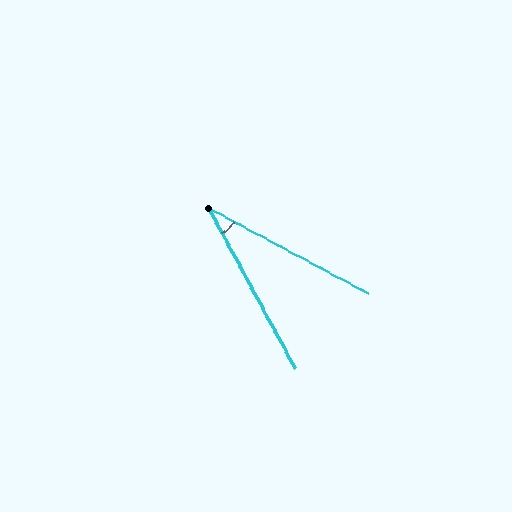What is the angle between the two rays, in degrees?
Approximately 34 degrees.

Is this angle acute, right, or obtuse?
It is acute.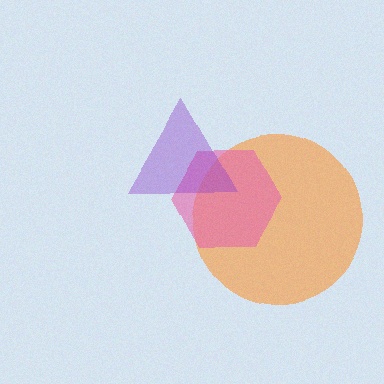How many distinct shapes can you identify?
There are 3 distinct shapes: an orange circle, a pink hexagon, a purple triangle.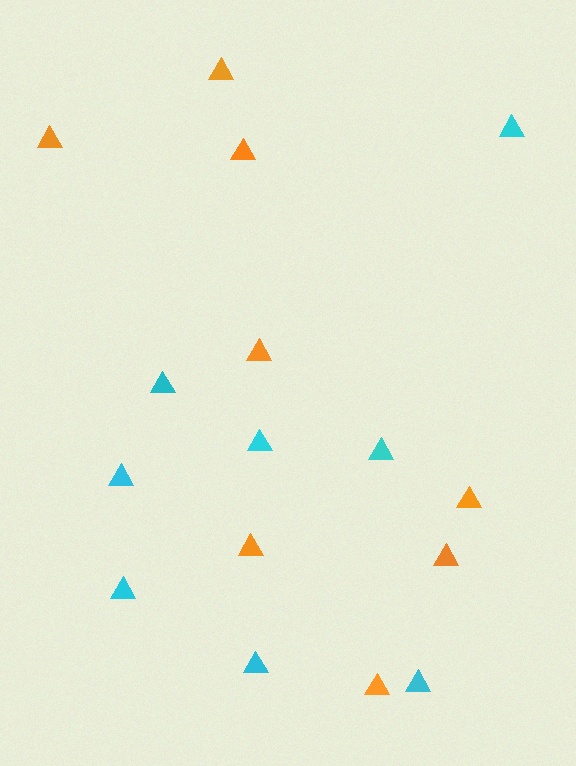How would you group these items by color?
There are 2 groups: one group of cyan triangles (8) and one group of orange triangles (8).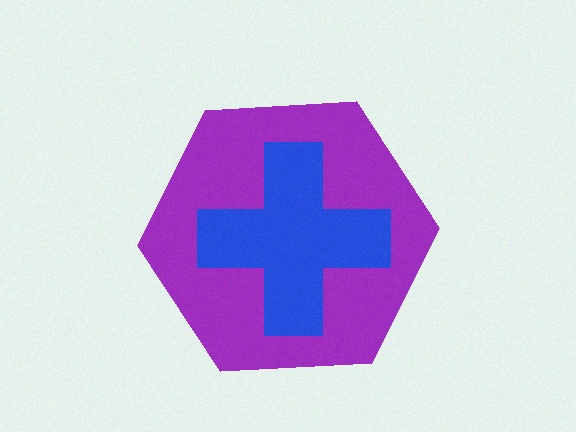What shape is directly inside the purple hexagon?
The blue cross.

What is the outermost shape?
The purple hexagon.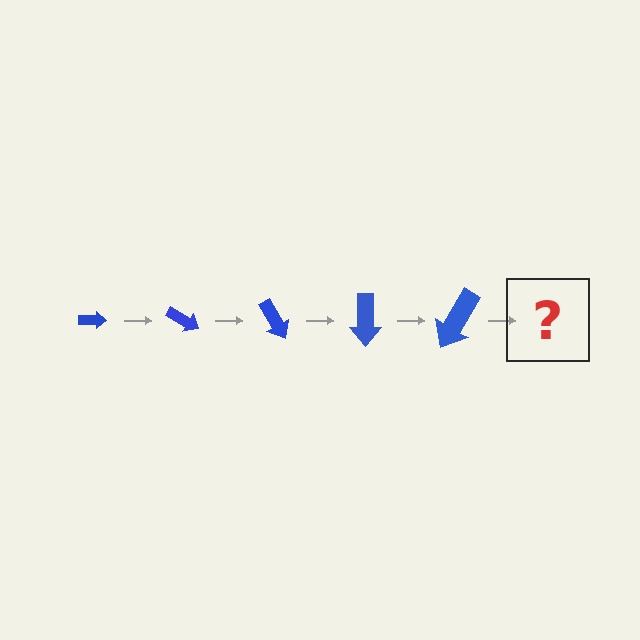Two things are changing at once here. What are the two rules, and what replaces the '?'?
The two rules are that the arrow grows larger each step and it rotates 30 degrees each step. The '?' should be an arrow, larger than the previous one and rotated 150 degrees from the start.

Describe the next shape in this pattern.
It should be an arrow, larger than the previous one and rotated 150 degrees from the start.